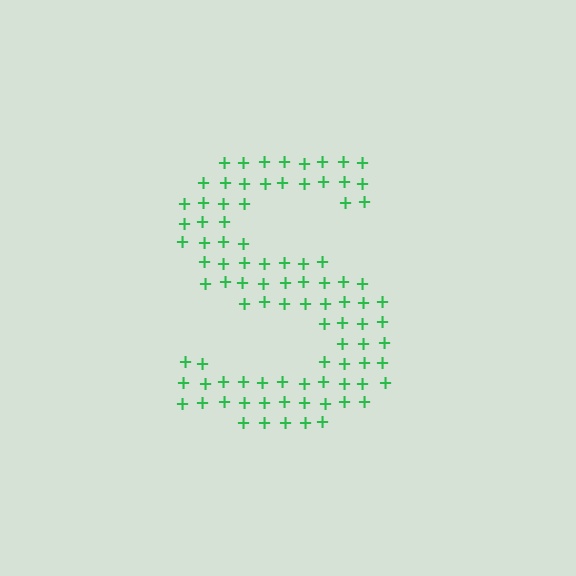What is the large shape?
The large shape is the letter S.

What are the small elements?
The small elements are plus signs.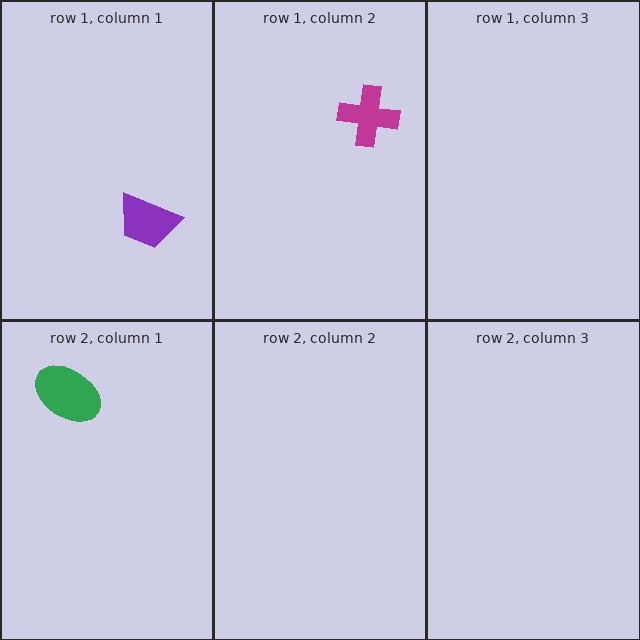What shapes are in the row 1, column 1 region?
The purple trapezoid.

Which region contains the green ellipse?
The row 2, column 1 region.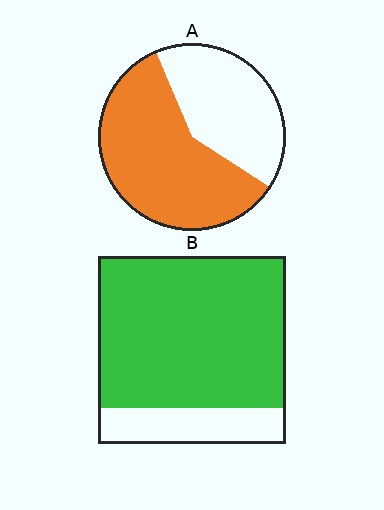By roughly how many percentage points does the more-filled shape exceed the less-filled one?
By roughly 20 percentage points (B over A).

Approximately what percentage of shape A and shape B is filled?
A is approximately 60% and B is approximately 80%.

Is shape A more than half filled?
Yes.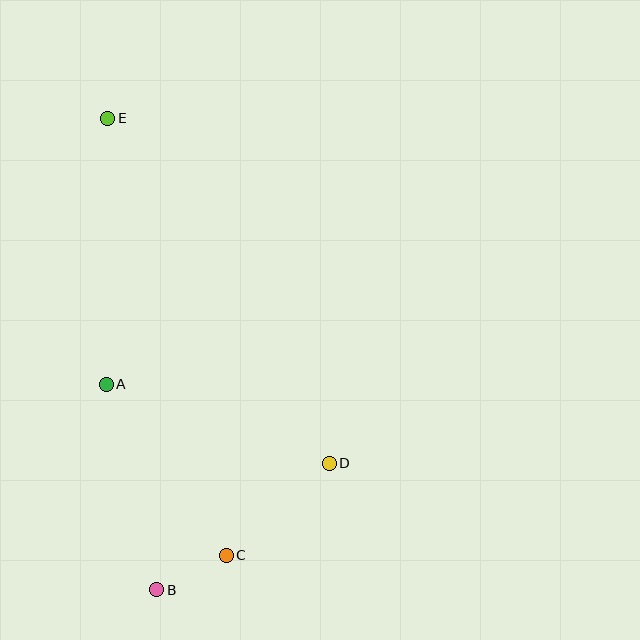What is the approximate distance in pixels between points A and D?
The distance between A and D is approximately 237 pixels.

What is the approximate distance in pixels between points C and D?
The distance between C and D is approximately 138 pixels.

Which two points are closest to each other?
Points B and C are closest to each other.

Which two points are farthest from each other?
Points B and E are farthest from each other.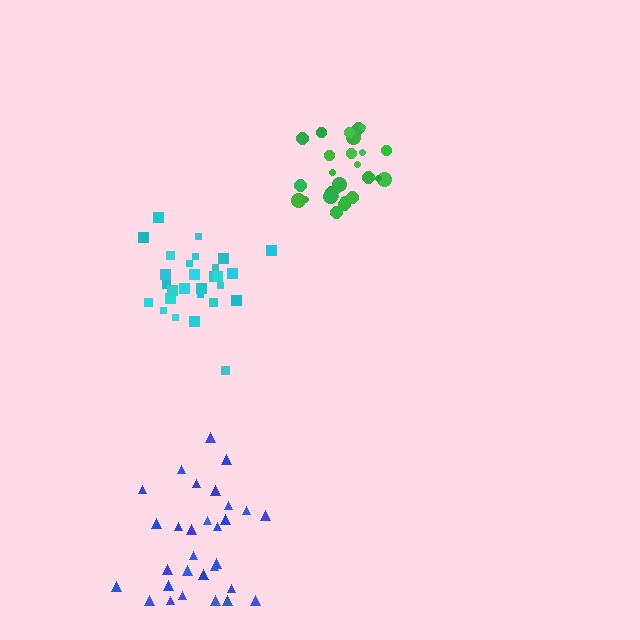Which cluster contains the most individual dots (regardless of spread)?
Blue (30).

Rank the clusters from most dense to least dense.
green, cyan, blue.